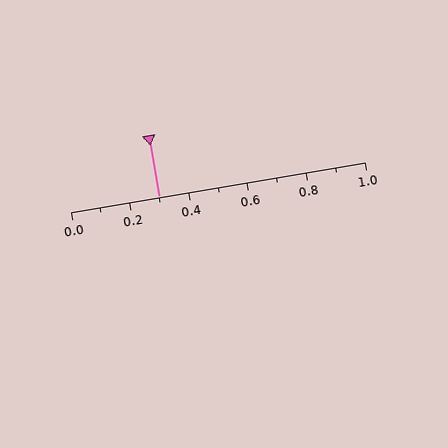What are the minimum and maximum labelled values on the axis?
The axis runs from 0.0 to 1.0.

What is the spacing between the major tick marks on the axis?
The major ticks are spaced 0.2 apart.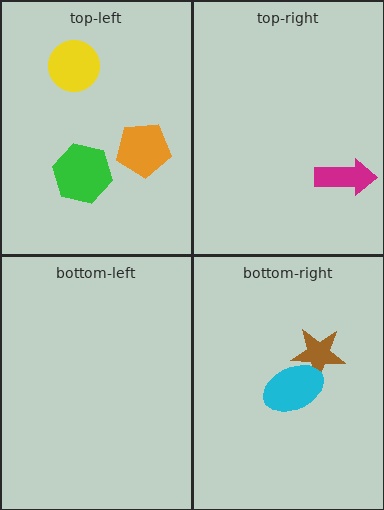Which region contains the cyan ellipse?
The bottom-right region.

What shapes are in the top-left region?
The green hexagon, the orange pentagon, the yellow circle.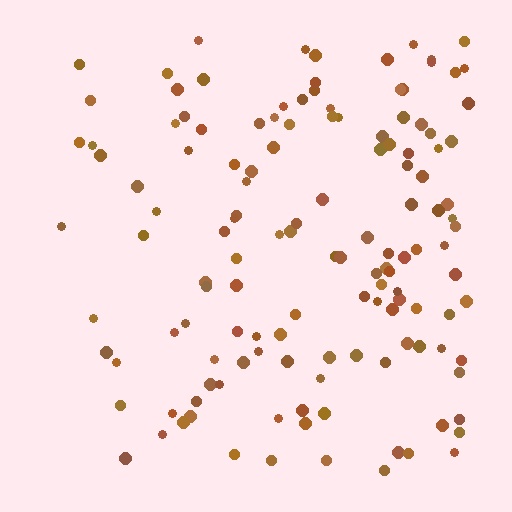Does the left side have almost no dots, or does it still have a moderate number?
Still a moderate number, just noticeably fewer than the right.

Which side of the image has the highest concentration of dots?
The right.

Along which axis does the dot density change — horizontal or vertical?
Horizontal.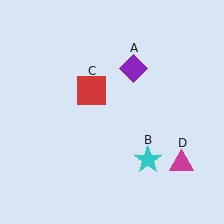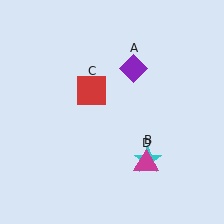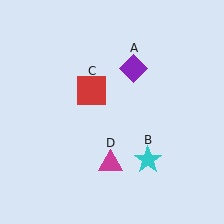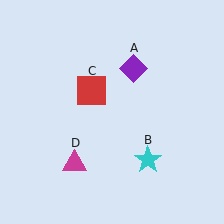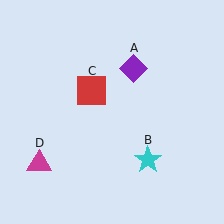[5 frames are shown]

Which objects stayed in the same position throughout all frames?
Purple diamond (object A) and cyan star (object B) and red square (object C) remained stationary.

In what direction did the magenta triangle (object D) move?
The magenta triangle (object D) moved left.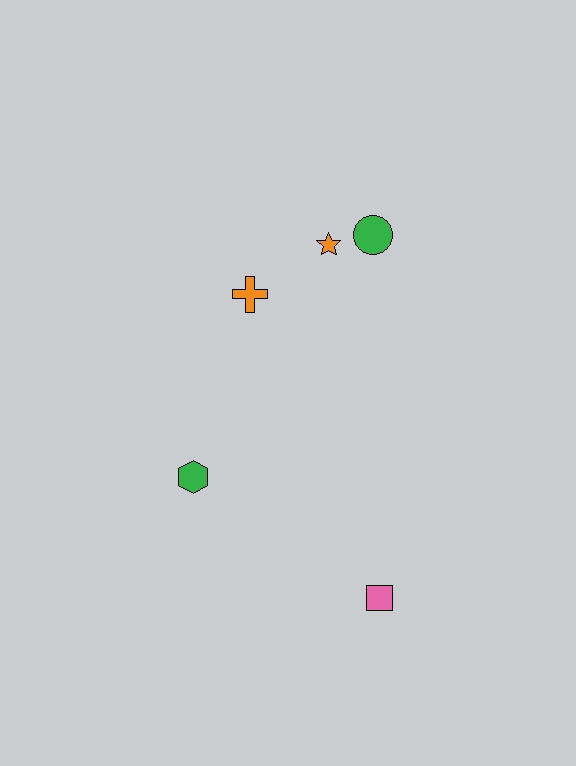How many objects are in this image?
There are 5 objects.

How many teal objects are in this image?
There are no teal objects.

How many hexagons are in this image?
There is 1 hexagon.